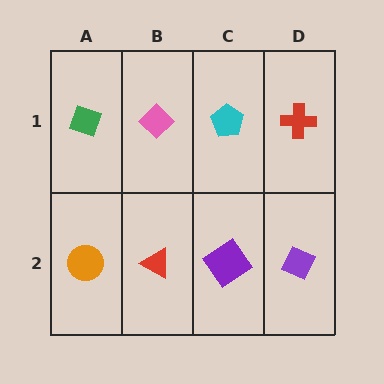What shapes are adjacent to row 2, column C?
A cyan pentagon (row 1, column C), a red triangle (row 2, column B), a purple diamond (row 2, column D).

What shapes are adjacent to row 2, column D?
A red cross (row 1, column D), a purple diamond (row 2, column C).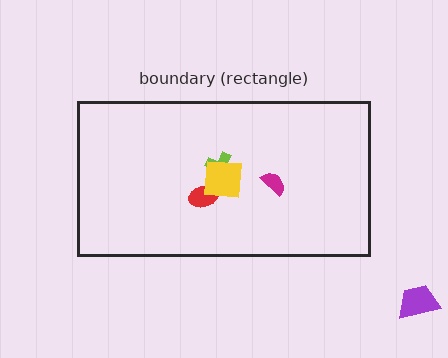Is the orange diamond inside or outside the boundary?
Inside.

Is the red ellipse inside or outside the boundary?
Inside.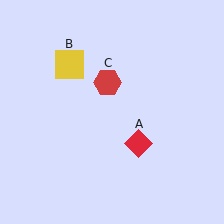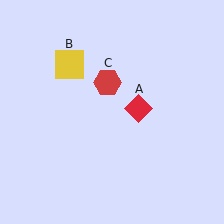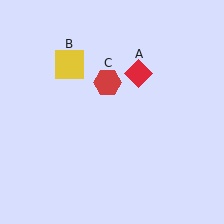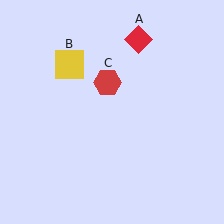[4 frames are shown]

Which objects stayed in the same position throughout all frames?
Yellow square (object B) and red hexagon (object C) remained stationary.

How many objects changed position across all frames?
1 object changed position: red diamond (object A).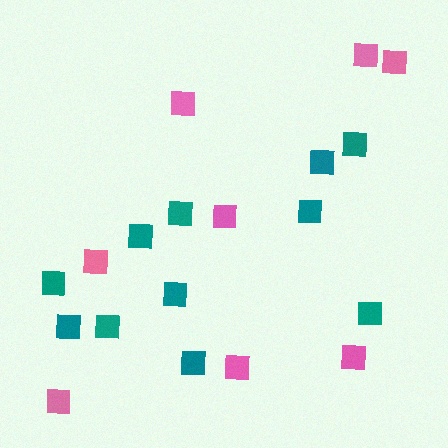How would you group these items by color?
There are 2 groups: one group of pink squares (8) and one group of teal squares (11).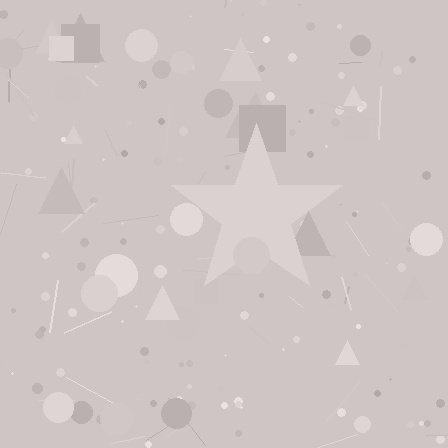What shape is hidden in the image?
A star is hidden in the image.